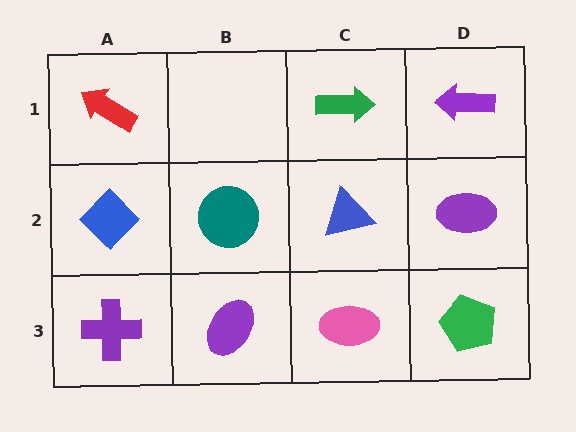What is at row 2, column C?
A blue triangle.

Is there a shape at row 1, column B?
No, that cell is empty.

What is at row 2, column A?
A blue diamond.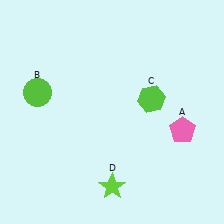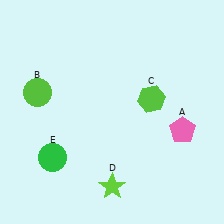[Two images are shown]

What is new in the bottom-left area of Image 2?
A green circle (E) was added in the bottom-left area of Image 2.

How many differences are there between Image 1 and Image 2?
There is 1 difference between the two images.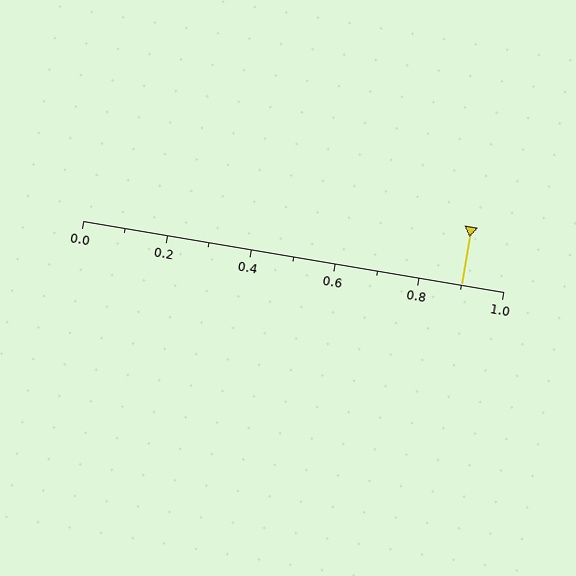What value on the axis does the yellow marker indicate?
The marker indicates approximately 0.9.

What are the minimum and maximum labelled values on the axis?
The axis runs from 0.0 to 1.0.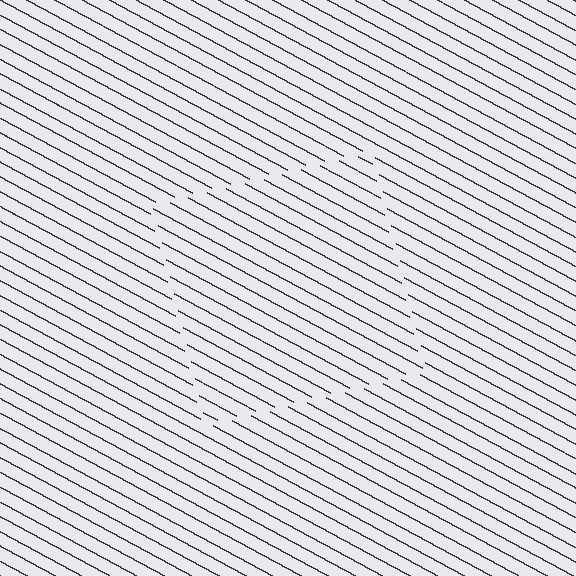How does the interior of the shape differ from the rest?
The interior of the shape contains the same grating, shifted by half a period — the contour is defined by the phase discontinuity where line-ends from the inner and outer gratings abut.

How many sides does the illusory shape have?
4 sides — the line-ends trace a square.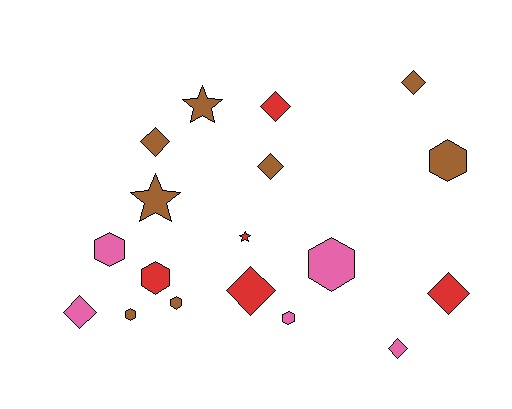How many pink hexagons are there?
There are 3 pink hexagons.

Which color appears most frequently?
Brown, with 8 objects.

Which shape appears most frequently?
Diamond, with 8 objects.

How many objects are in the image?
There are 18 objects.